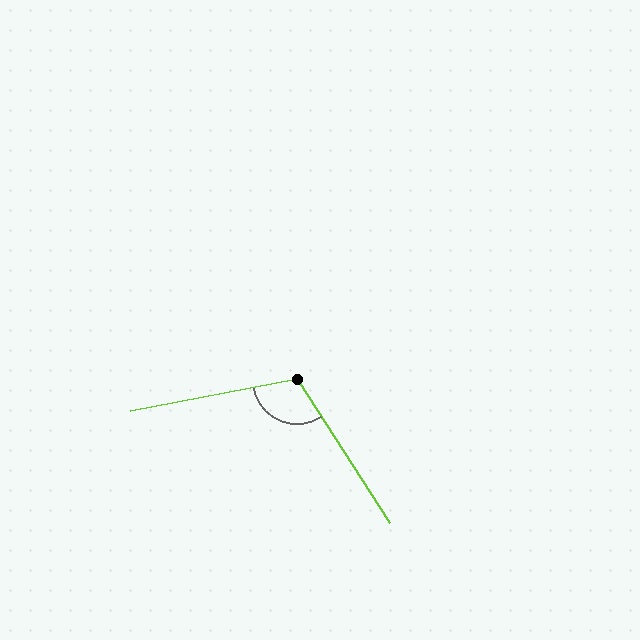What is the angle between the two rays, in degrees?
Approximately 112 degrees.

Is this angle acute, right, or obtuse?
It is obtuse.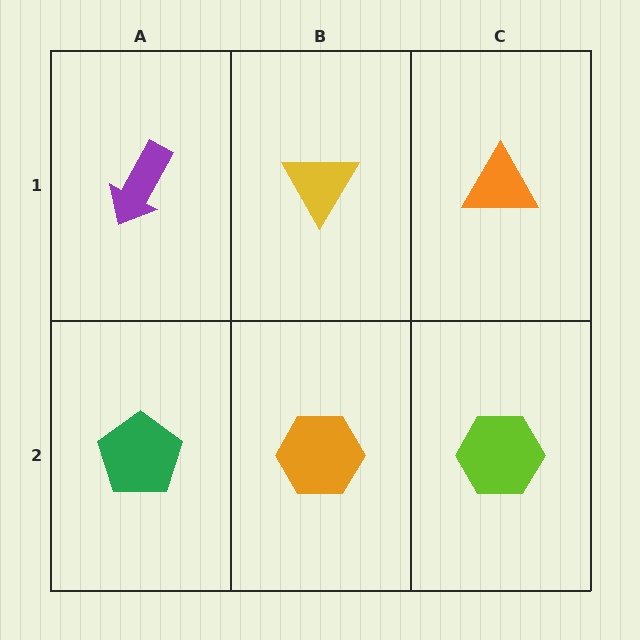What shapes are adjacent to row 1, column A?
A green pentagon (row 2, column A), a yellow triangle (row 1, column B).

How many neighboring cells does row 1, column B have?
3.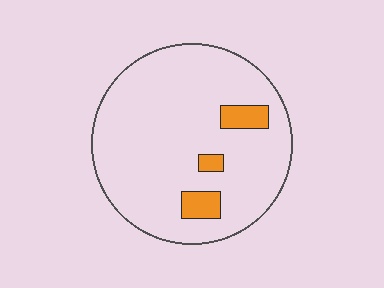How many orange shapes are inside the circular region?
3.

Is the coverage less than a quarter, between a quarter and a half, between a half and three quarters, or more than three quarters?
Less than a quarter.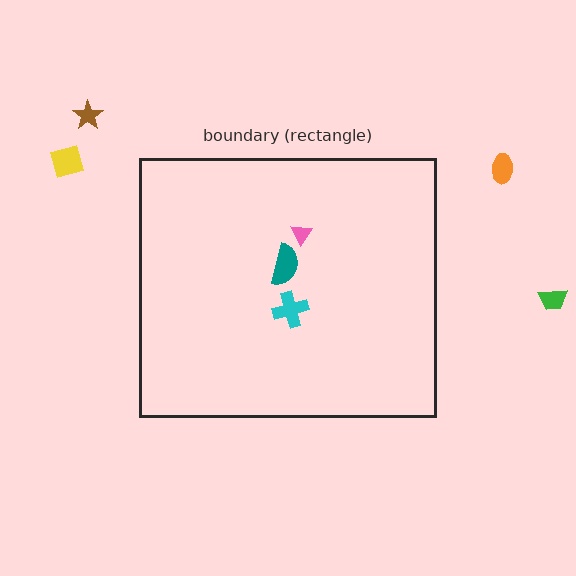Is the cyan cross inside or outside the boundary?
Inside.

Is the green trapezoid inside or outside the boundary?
Outside.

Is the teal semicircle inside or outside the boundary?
Inside.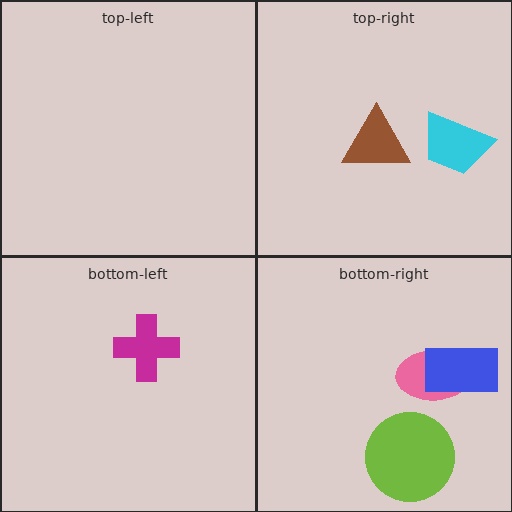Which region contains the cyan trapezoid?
The top-right region.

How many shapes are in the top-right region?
2.